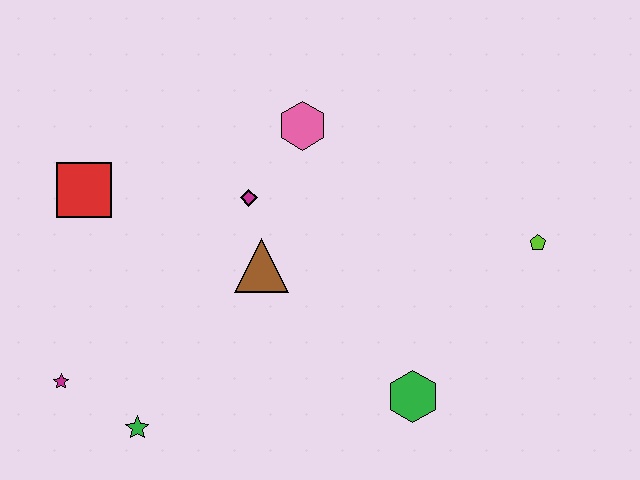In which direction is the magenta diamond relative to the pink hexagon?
The magenta diamond is below the pink hexagon.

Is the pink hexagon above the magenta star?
Yes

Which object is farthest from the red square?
The lime pentagon is farthest from the red square.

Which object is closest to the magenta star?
The green star is closest to the magenta star.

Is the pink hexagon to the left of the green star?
No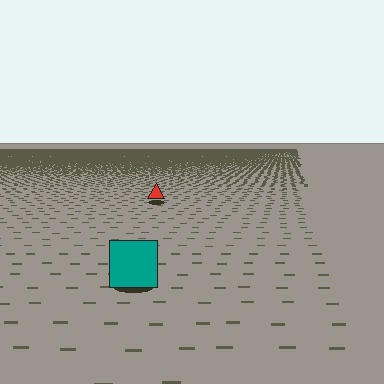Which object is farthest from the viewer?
The red triangle is farthest from the viewer. It appears smaller and the ground texture around it is denser.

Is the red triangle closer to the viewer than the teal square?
No. The teal square is closer — you can tell from the texture gradient: the ground texture is coarser near it.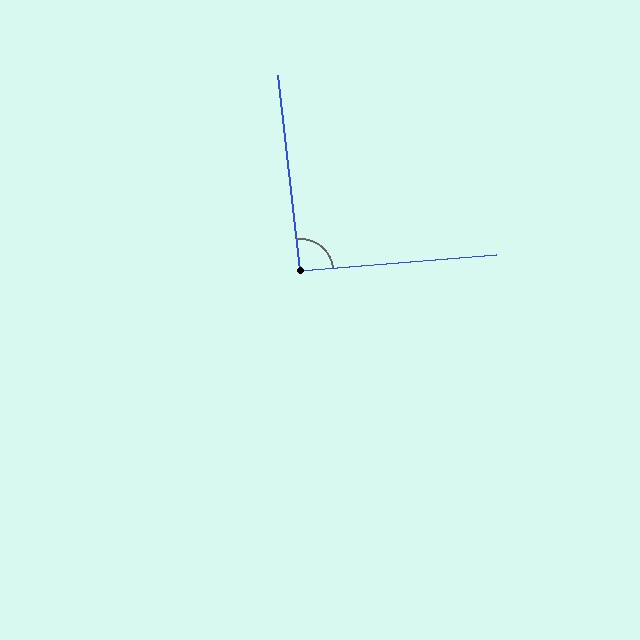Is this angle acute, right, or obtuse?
It is approximately a right angle.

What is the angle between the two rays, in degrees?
Approximately 91 degrees.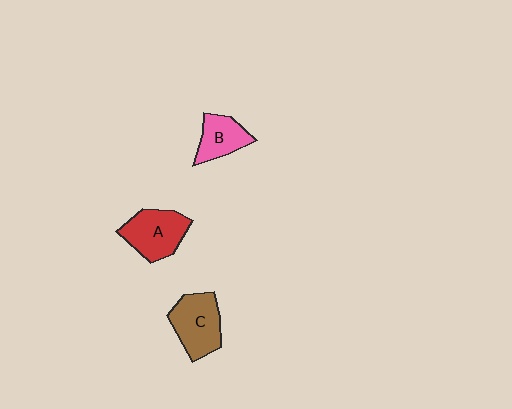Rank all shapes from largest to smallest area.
From largest to smallest: C (brown), A (red), B (pink).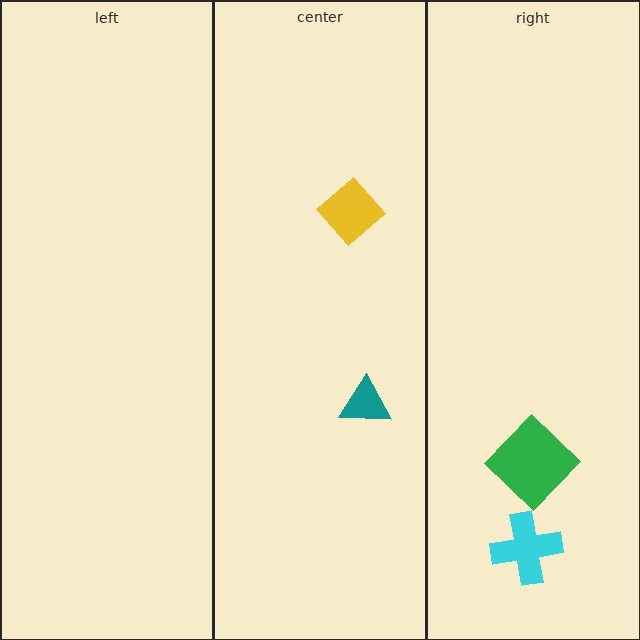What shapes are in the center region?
The yellow diamond, the teal triangle.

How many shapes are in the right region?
2.